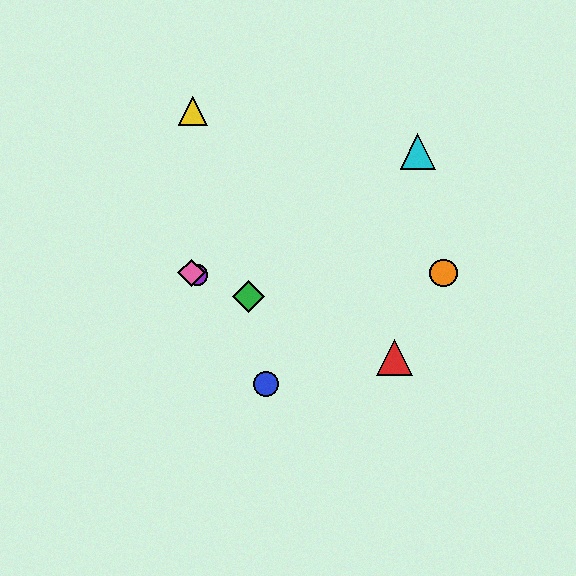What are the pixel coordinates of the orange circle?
The orange circle is at (443, 273).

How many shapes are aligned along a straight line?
4 shapes (the red triangle, the green diamond, the purple circle, the pink diamond) are aligned along a straight line.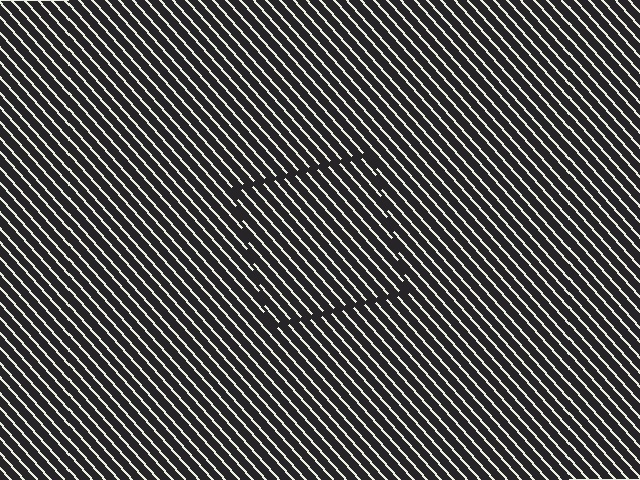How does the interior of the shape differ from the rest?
The interior of the shape contains the same grating, shifted by half a period — the contour is defined by the phase discontinuity where line-ends from the inner and outer gratings abut.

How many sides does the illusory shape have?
4 sides — the line-ends trace a square.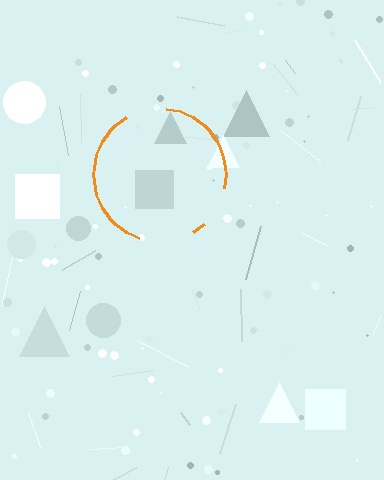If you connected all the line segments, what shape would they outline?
They would outline a circle.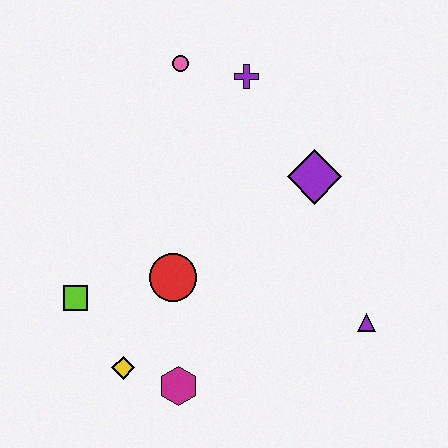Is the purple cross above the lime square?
Yes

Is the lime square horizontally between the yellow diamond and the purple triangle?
No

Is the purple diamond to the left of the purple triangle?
Yes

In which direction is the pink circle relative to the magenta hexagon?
The pink circle is above the magenta hexagon.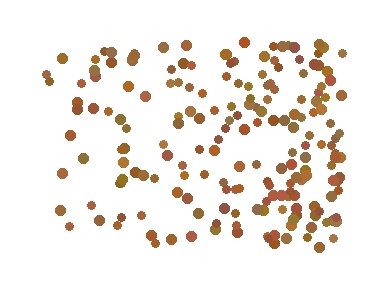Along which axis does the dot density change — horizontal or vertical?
Horizontal.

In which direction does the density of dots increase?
From left to right, with the right side densest.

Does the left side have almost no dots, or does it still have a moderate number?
Still a moderate number, just noticeably fewer than the right.